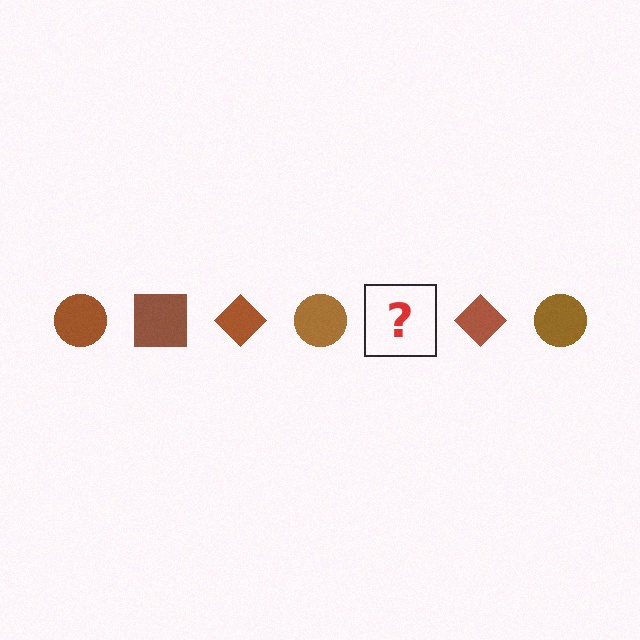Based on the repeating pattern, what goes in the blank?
The blank should be a brown square.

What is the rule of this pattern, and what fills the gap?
The rule is that the pattern cycles through circle, square, diamond shapes in brown. The gap should be filled with a brown square.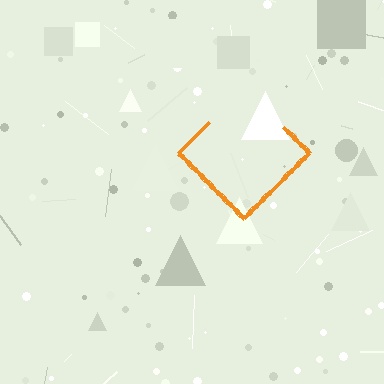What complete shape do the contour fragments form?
The contour fragments form a diamond.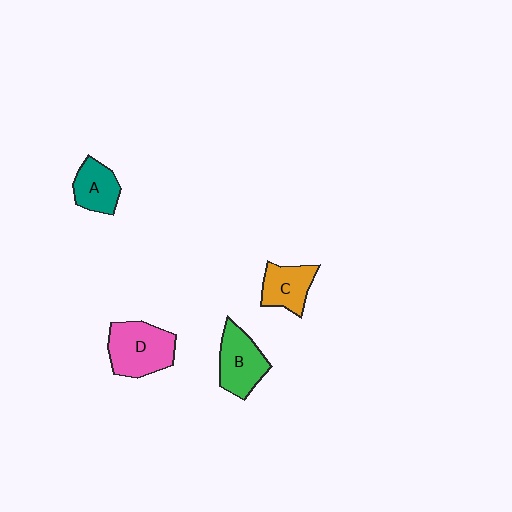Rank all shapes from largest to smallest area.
From largest to smallest: D (pink), B (green), C (orange), A (teal).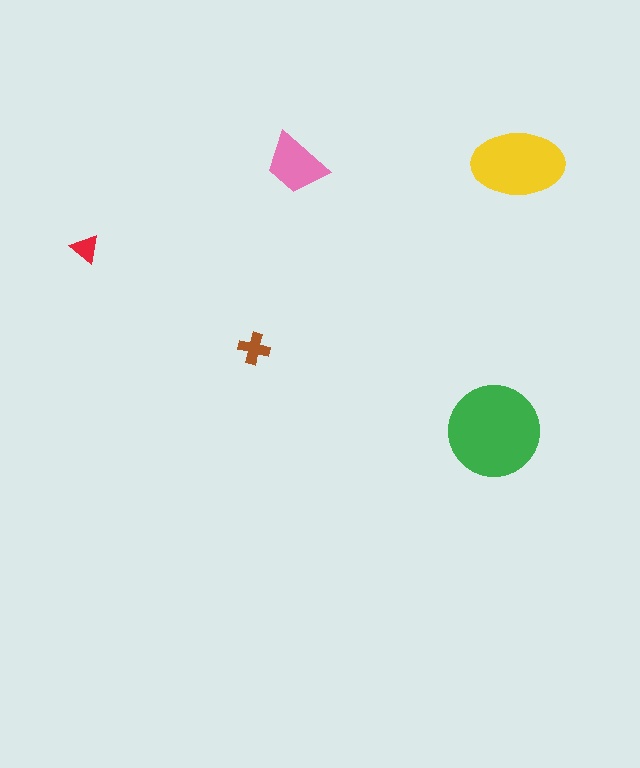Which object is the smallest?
The red triangle.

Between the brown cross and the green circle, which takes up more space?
The green circle.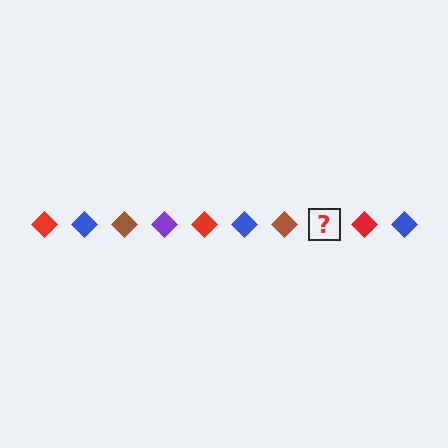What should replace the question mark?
The question mark should be replaced with a purple diamond.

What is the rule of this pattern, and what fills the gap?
The rule is that the pattern cycles through red, blue, brown, purple diamonds. The gap should be filled with a purple diamond.